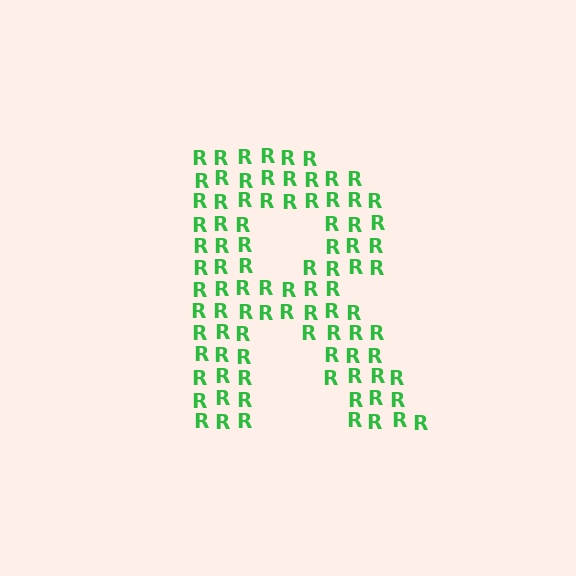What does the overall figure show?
The overall figure shows the letter R.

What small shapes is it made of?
It is made of small letter R's.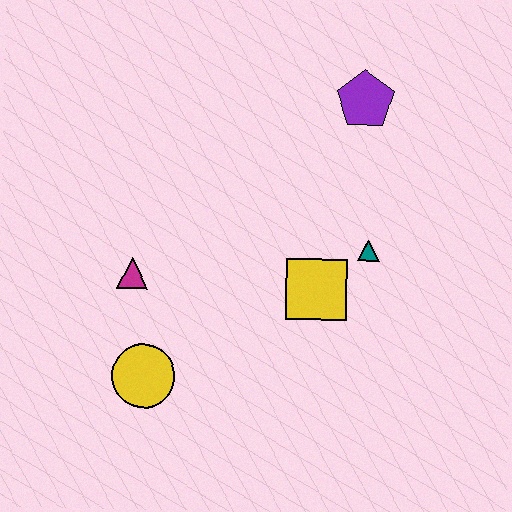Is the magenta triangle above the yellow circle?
Yes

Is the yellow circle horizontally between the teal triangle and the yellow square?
No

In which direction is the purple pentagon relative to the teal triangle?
The purple pentagon is above the teal triangle.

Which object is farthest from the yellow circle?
The purple pentagon is farthest from the yellow circle.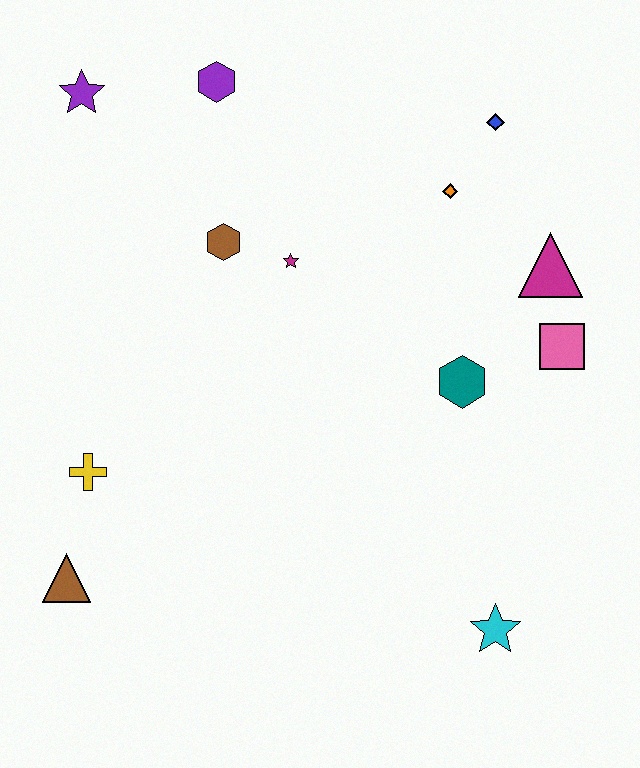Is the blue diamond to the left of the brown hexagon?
No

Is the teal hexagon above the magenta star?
No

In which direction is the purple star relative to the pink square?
The purple star is to the left of the pink square.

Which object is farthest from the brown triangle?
The blue diamond is farthest from the brown triangle.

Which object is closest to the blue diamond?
The orange diamond is closest to the blue diamond.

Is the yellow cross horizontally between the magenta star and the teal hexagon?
No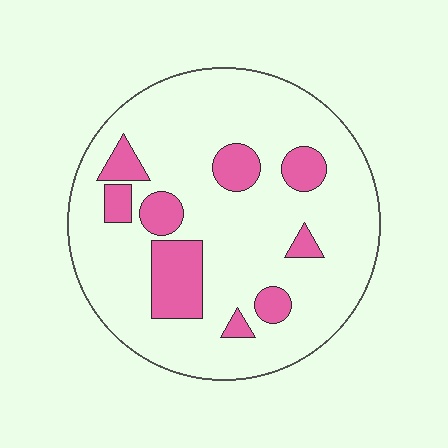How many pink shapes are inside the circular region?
9.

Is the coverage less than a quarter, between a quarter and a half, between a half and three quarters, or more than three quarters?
Less than a quarter.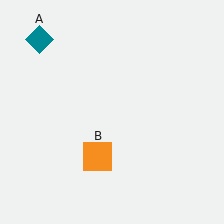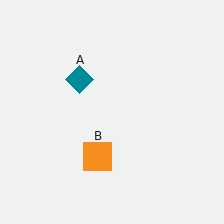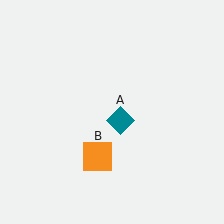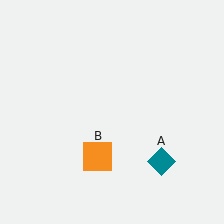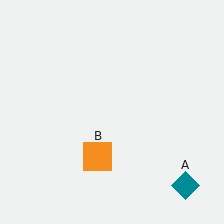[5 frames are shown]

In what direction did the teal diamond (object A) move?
The teal diamond (object A) moved down and to the right.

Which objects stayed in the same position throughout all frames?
Orange square (object B) remained stationary.